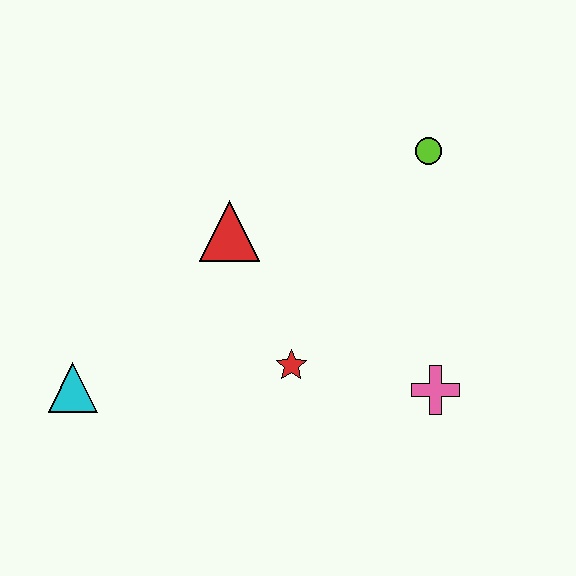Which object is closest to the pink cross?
The red star is closest to the pink cross.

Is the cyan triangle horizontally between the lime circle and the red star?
No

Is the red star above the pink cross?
Yes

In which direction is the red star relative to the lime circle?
The red star is below the lime circle.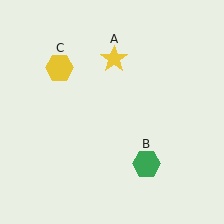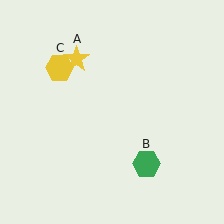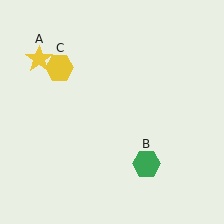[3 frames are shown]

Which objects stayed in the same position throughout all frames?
Green hexagon (object B) and yellow hexagon (object C) remained stationary.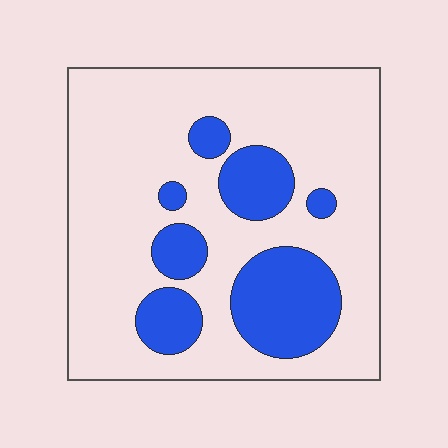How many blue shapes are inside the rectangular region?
7.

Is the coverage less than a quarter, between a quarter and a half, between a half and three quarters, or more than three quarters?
Less than a quarter.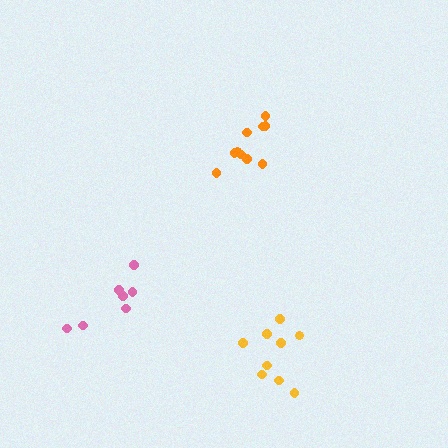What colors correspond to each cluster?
The clusters are colored: pink, orange, yellow.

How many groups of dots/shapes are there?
There are 3 groups.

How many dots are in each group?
Group 1: 7 dots, Group 2: 10 dots, Group 3: 9 dots (26 total).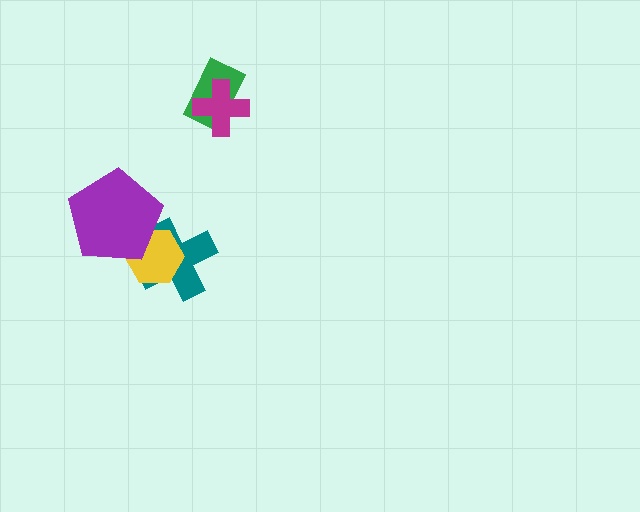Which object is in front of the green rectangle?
The magenta cross is in front of the green rectangle.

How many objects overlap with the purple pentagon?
2 objects overlap with the purple pentagon.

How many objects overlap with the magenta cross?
1 object overlaps with the magenta cross.